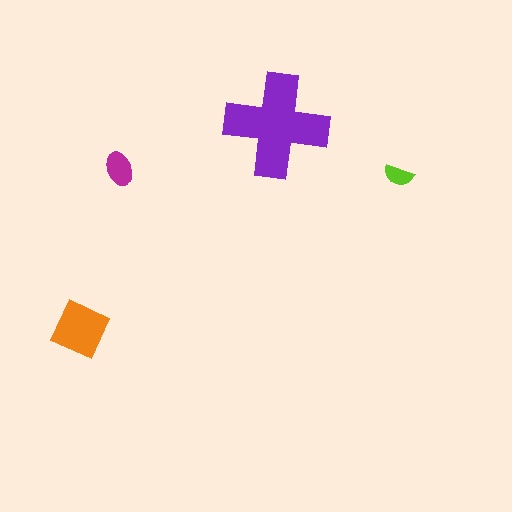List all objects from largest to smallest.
The purple cross, the orange diamond, the magenta ellipse, the lime semicircle.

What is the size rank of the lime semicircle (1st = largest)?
4th.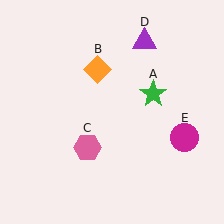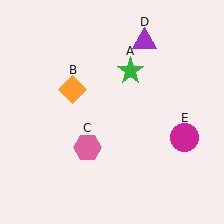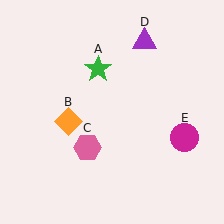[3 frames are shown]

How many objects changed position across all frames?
2 objects changed position: green star (object A), orange diamond (object B).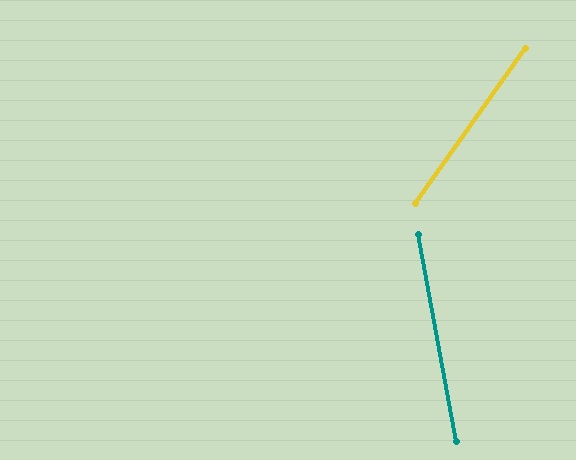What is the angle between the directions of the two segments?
Approximately 45 degrees.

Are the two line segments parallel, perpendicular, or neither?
Neither parallel nor perpendicular — they differ by about 45°.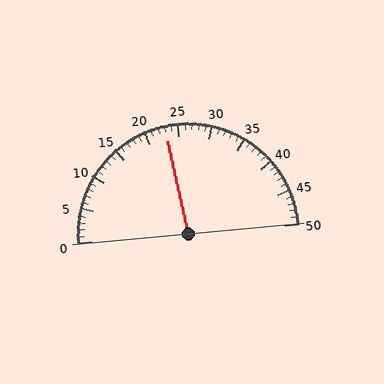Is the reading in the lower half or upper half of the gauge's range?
The reading is in the lower half of the range (0 to 50).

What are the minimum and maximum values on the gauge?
The gauge ranges from 0 to 50.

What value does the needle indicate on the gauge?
The needle indicates approximately 23.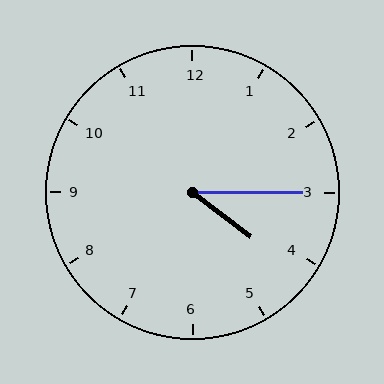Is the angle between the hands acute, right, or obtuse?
It is acute.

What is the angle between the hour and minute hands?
Approximately 38 degrees.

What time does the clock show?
4:15.